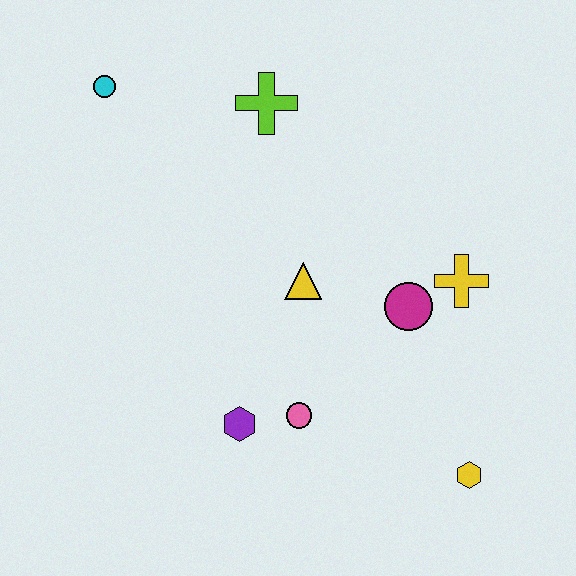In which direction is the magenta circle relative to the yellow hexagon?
The magenta circle is above the yellow hexagon.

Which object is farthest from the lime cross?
The yellow hexagon is farthest from the lime cross.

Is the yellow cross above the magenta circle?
Yes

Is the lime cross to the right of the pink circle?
No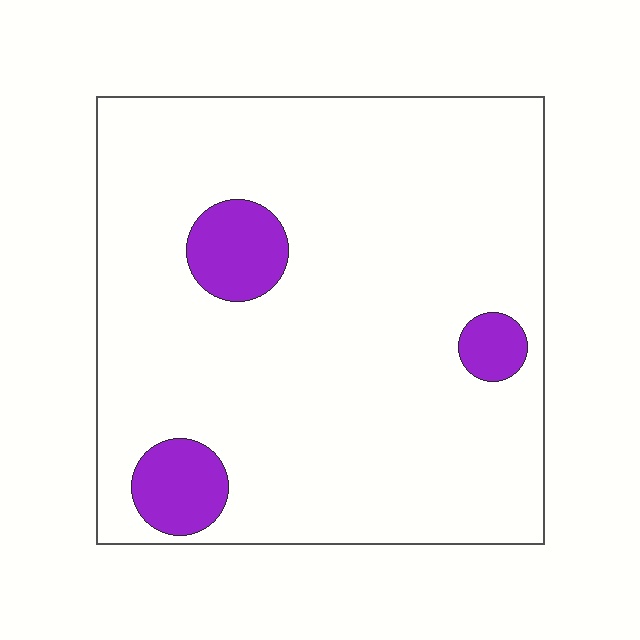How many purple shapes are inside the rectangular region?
3.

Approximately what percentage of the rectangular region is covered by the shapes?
Approximately 10%.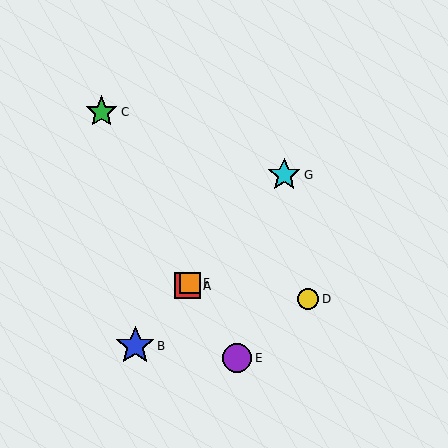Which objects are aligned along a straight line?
Objects A, B, F, G are aligned along a straight line.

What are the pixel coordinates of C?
Object C is at (102, 112).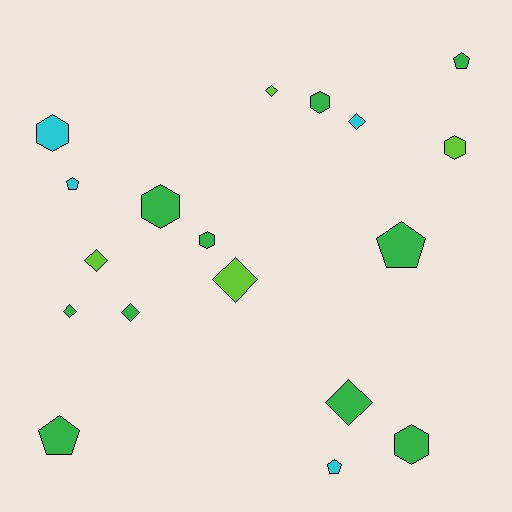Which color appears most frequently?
Green, with 10 objects.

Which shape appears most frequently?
Diamond, with 7 objects.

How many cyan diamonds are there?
There is 1 cyan diamond.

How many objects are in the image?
There are 18 objects.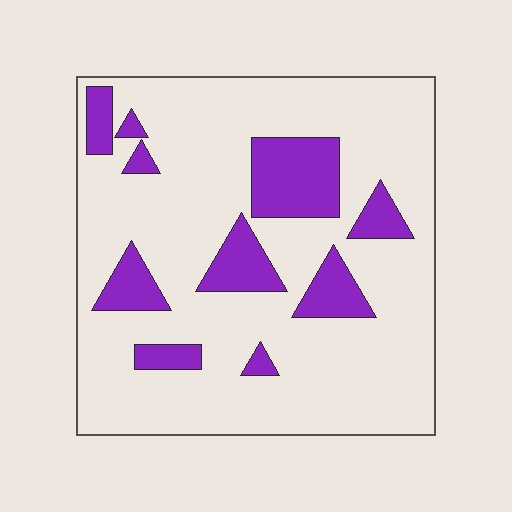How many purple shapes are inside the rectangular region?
10.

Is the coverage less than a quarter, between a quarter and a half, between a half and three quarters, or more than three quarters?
Less than a quarter.